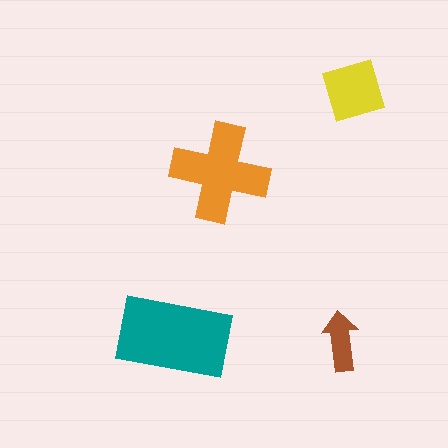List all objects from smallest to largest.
The brown arrow, the yellow diamond, the orange cross, the teal rectangle.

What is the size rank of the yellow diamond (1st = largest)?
3rd.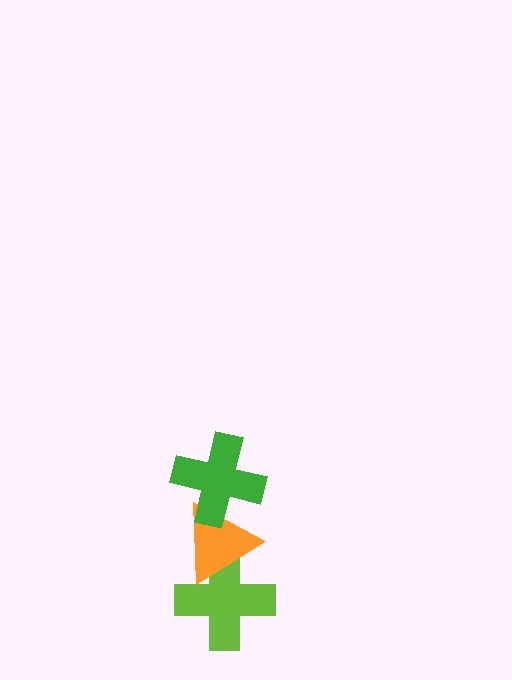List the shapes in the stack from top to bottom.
From top to bottom: the green cross, the orange triangle, the lime cross.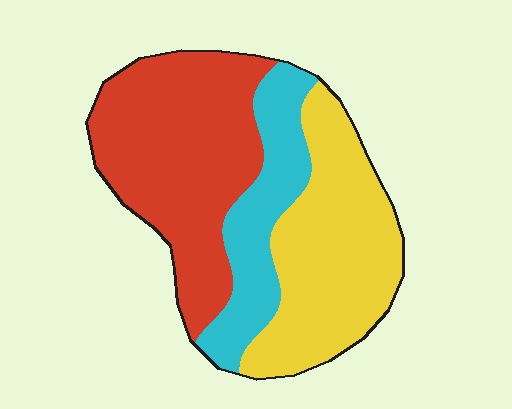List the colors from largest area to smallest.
From largest to smallest: red, yellow, cyan.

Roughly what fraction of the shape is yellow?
Yellow takes up about three eighths (3/8) of the shape.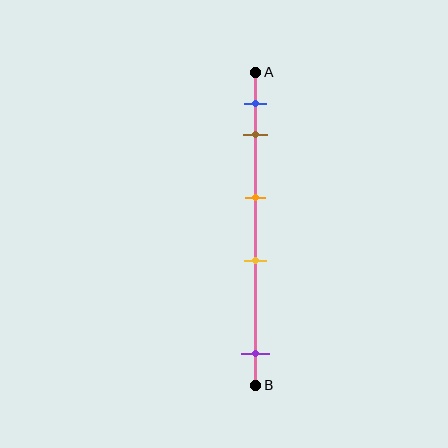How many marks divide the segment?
There are 5 marks dividing the segment.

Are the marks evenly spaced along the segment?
No, the marks are not evenly spaced.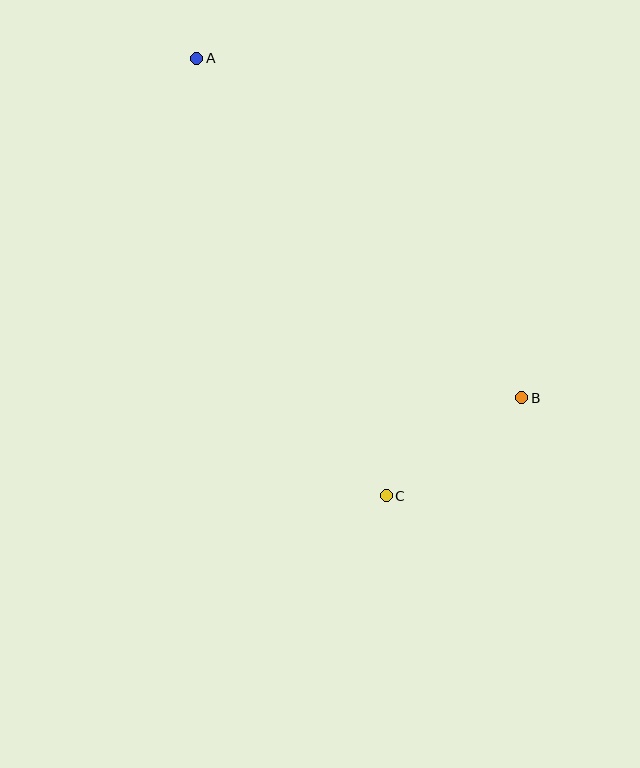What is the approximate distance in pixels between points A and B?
The distance between A and B is approximately 470 pixels.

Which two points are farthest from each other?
Points A and C are farthest from each other.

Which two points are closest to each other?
Points B and C are closest to each other.